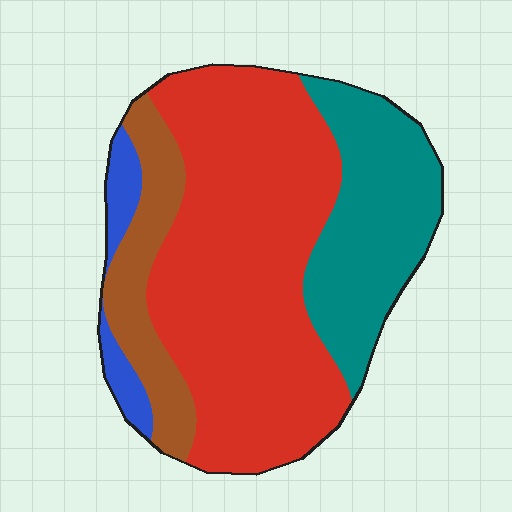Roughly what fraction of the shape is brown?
Brown covers roughly 15% of the shape.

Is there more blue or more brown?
Brown.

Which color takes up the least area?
Blue, at roughly 5%.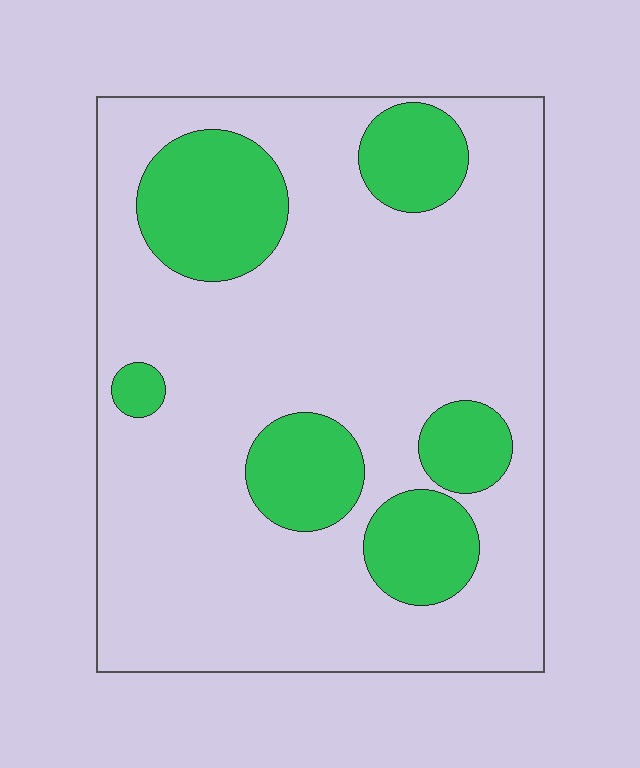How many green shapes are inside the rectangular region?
6.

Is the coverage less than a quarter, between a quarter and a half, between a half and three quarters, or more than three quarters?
Less than a quarter.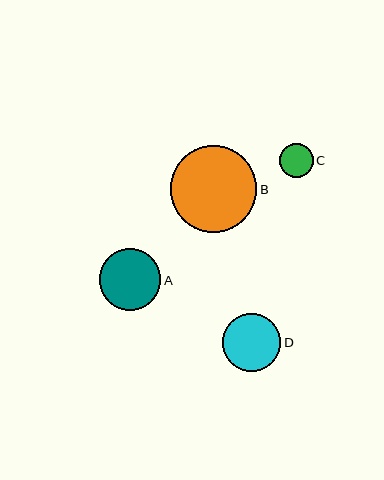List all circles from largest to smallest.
From largest to smallest: B, A, D, C.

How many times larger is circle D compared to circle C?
Circle D is approximately 1.7 times the size of circle C.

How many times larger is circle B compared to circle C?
Circle B is approximately 2.5 times the size of circle C.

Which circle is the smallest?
Circle C is the smallest with a size of approximately 34 pixels.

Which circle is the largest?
Circle B is the largest with a size of approximately 86 pixels.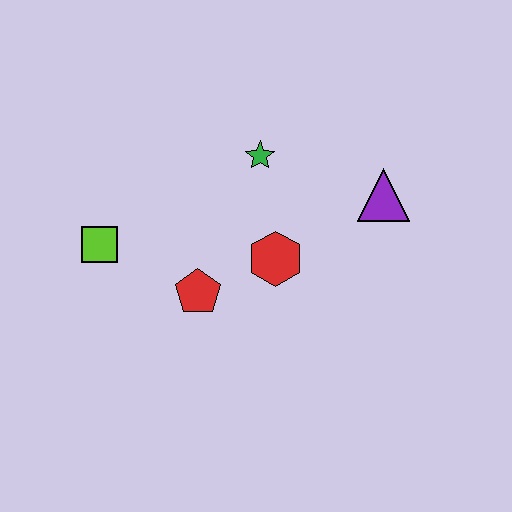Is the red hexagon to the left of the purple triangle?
Yes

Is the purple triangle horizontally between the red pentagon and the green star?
No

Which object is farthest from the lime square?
The purple triangle is farthest from the lime square.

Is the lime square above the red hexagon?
Yes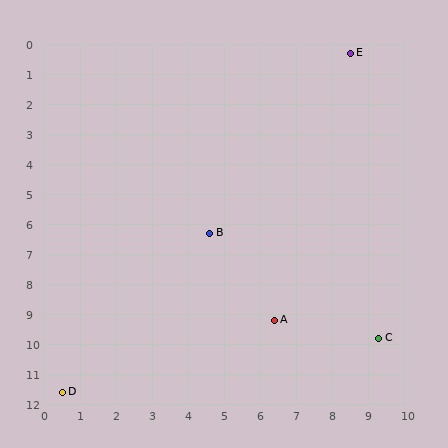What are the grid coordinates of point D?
Point D is at approximately (0.5, 11.6).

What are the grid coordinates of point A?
Point A is at approximately (6.4, 9.2).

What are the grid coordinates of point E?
Point E is at approximately (8.5, 0.3).